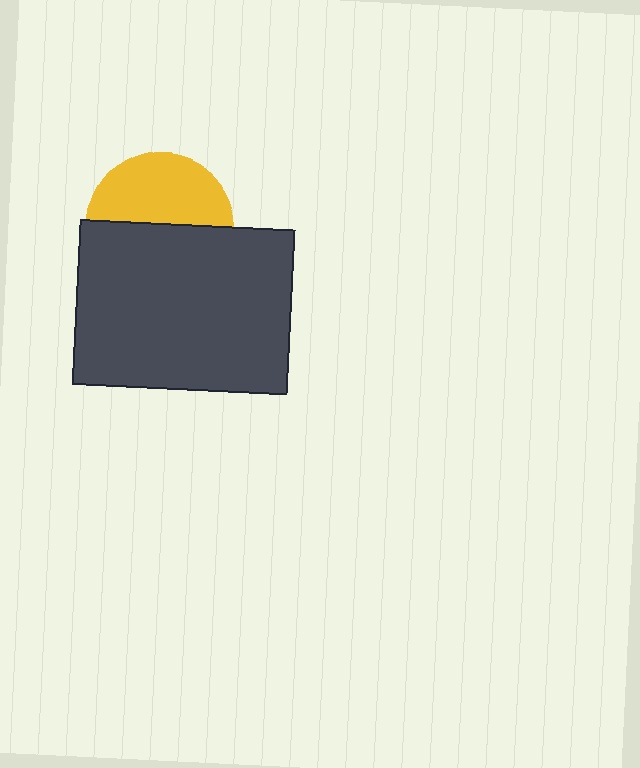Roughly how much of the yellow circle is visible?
About half of it is visible (roughly 47%).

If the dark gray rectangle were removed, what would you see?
You would see the complete yellow circle.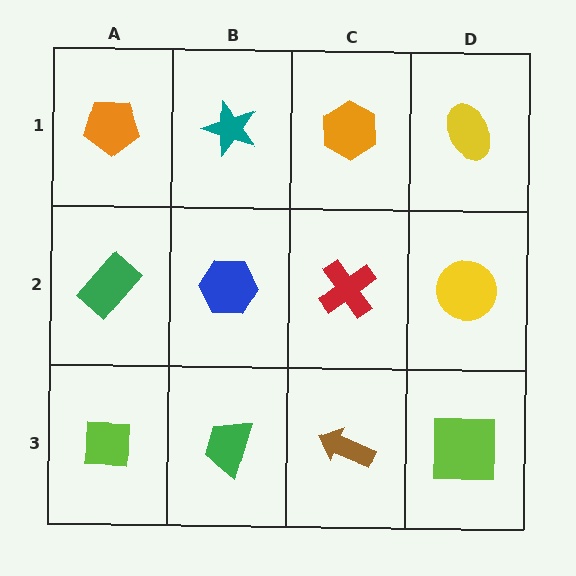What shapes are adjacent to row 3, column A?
A green rectangle (row 2, column A), a green trapezoid (row 3, column B).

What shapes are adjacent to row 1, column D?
A yellow circle (row 2, column D), an orange hexagon (row 1, column C).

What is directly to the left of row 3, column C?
A green trapezoid.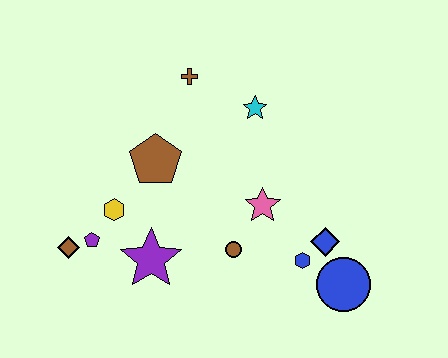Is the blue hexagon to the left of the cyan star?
No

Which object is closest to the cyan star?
The brown cross is closest to the cyan star.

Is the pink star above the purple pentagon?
Yes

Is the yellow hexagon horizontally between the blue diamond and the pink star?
No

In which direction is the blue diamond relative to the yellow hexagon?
The blue diamond is to the right of the yellow hexagon.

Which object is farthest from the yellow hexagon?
The blue circle is farthest from the yellow hexagon.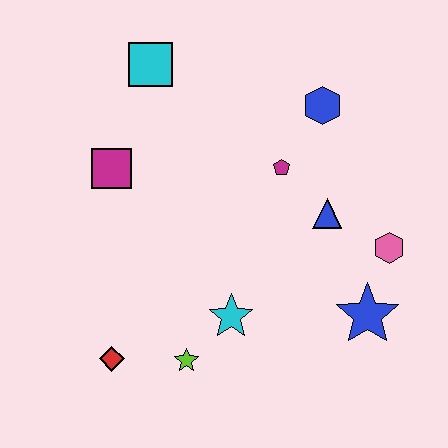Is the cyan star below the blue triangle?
Yes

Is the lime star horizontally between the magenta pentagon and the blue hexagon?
No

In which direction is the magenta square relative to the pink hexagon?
The magenta square is to the left of the pink hexagon.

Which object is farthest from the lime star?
The cyan square is farthest from the lime star.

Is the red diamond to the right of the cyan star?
No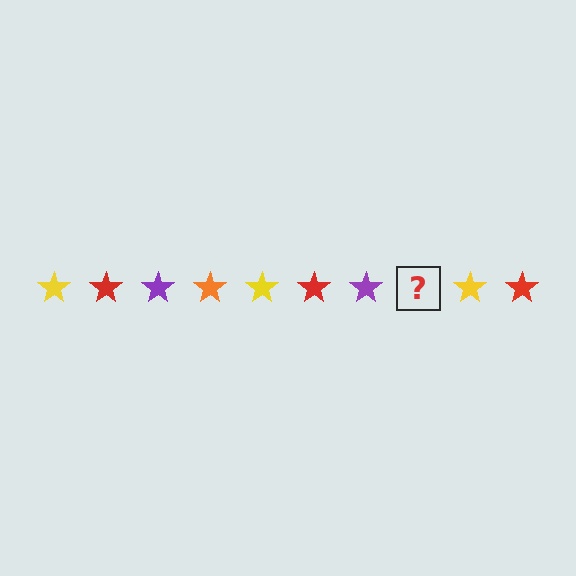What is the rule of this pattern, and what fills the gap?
The rule is that the pattern cycles through yellow, red, purple, orange stars. The gap should be filled with an orange star.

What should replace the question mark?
The question mark should be replaced with an orange star.